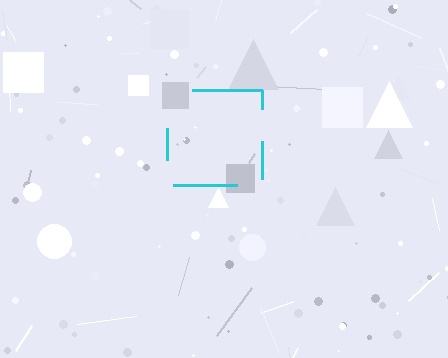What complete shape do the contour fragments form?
The contour fragments form a square.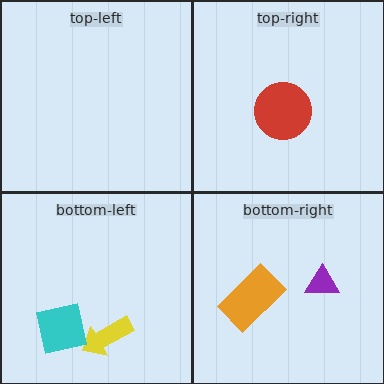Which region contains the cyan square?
The bottom-left region.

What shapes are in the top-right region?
The red circle.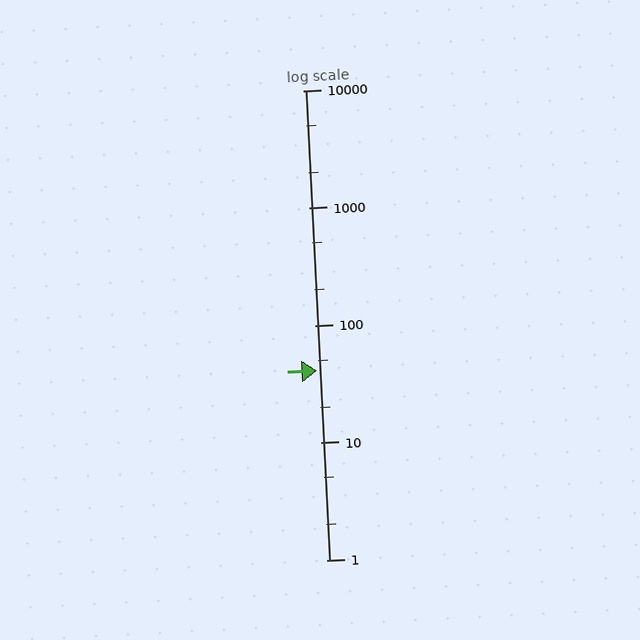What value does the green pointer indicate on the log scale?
The pointer indicates approximately 41.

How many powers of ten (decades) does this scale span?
The scale spans 4 decades, from 1 to 10000.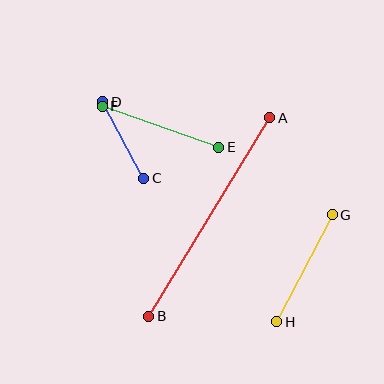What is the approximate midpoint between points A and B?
The midpoint is at approximately (209, 217) pixels.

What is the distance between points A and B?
The distance is approximately 233 pixels.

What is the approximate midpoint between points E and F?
The midpoint is at approximately (161, 127) pixels.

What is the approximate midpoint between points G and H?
The midpoint is at approximately (305, 268) pixels.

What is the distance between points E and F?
The distance is approximately 123 pixels.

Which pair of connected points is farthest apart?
Points A and B are farthest apart.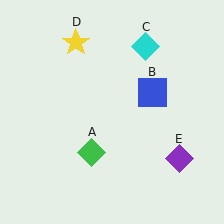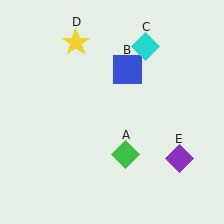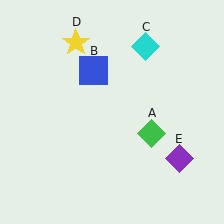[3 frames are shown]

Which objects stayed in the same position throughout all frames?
Cyan diamond (object C) and yellow star (object D) and purple diamond (object E) remained stationary.